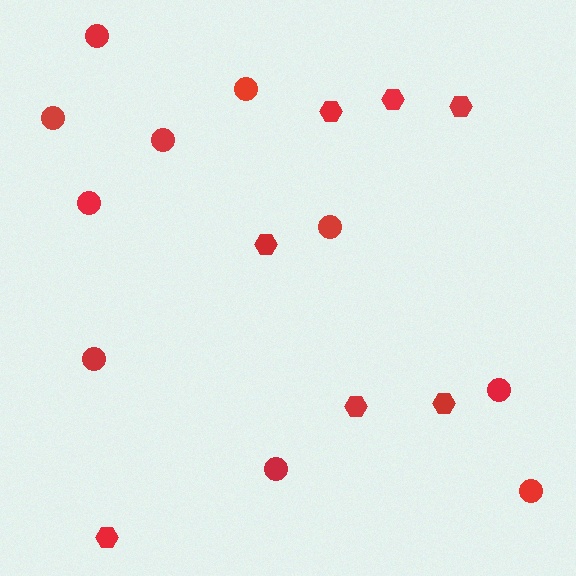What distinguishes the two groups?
There are 2 groups: one group of circles (10) and one group of hexagons (7).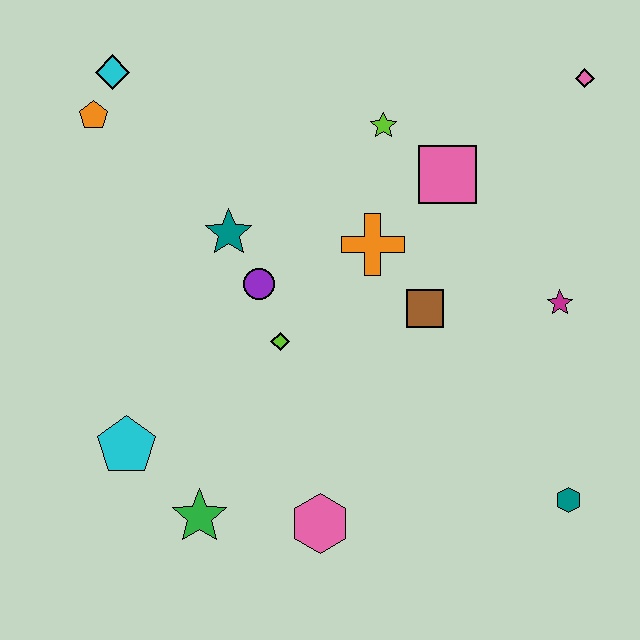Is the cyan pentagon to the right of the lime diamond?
No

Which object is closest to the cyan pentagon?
The green star is closest to the cyan pentagon.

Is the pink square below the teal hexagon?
No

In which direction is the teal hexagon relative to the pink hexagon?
The teal hexagon is to the right of the pink hexagon.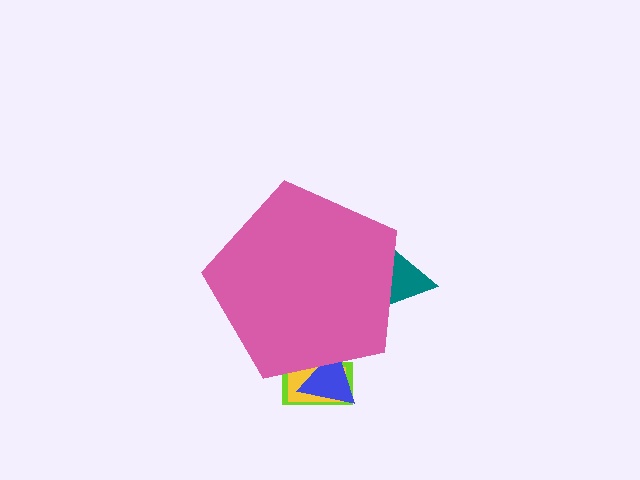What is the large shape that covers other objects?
A pink pentagon.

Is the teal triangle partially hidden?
Yes, the teal triangle is partially hidden behind the pink pentagon.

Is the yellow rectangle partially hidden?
Yes, the yellow rectangle is partially hidden behind the pink pentagon.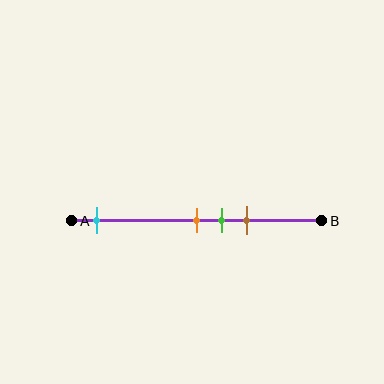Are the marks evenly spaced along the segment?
No, the marks are not evenly spaced.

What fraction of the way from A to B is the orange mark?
The orange mark is approximately 50% (0.5) of the way from A to B.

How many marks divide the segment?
There are 4 marks dividing the segment.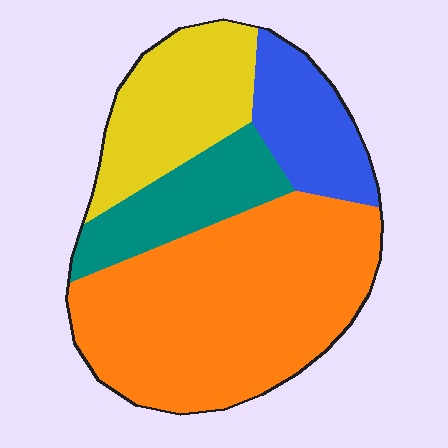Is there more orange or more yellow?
Orange.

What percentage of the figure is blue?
Blue takes up less than a quarter of the figure.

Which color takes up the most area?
Orange, at roughly 50%.